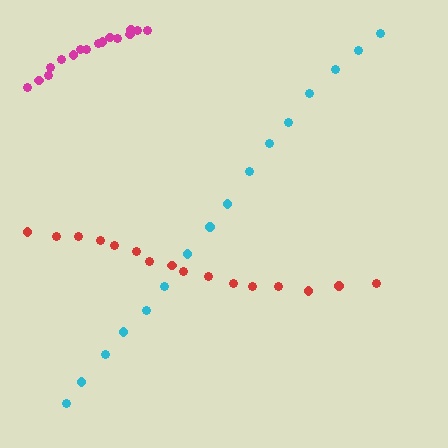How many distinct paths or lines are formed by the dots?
There are 3 distinct paths.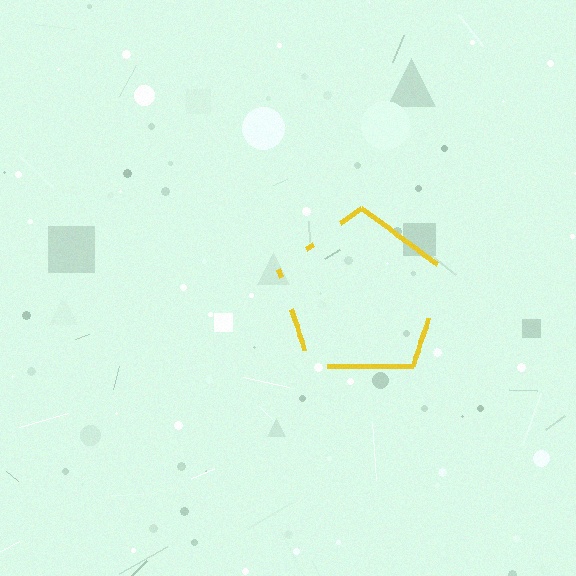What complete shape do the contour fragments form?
The contour fragments form a pentagon.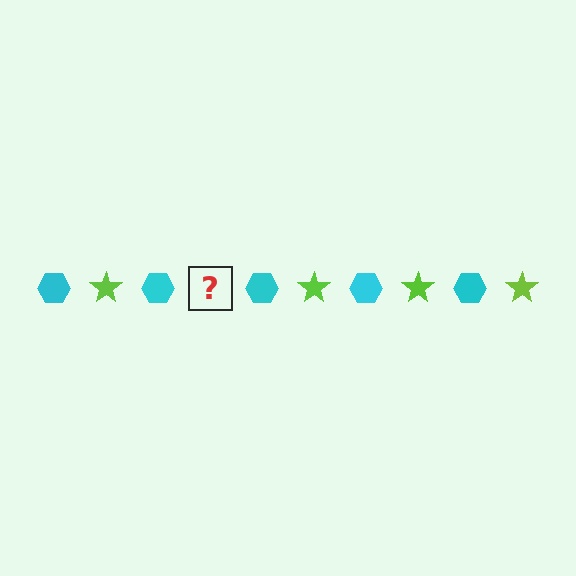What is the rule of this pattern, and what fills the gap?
The rule is that the pattern alternates between cyan hexagon and lime star. The gap should be filled with a lime star.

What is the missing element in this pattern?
The missing element is a lime star.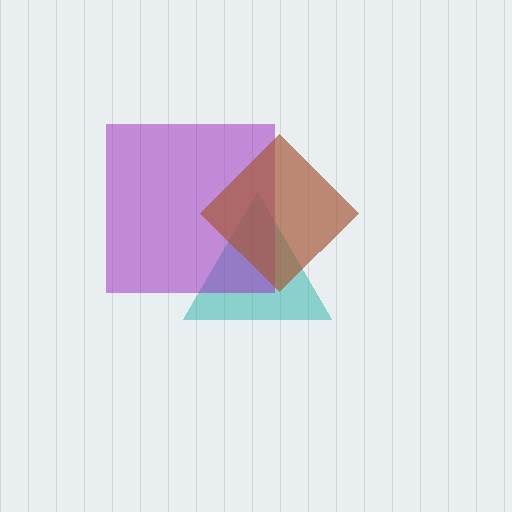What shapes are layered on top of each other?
The layered shapes are: a teal triangle, a purple square, a brown diamond.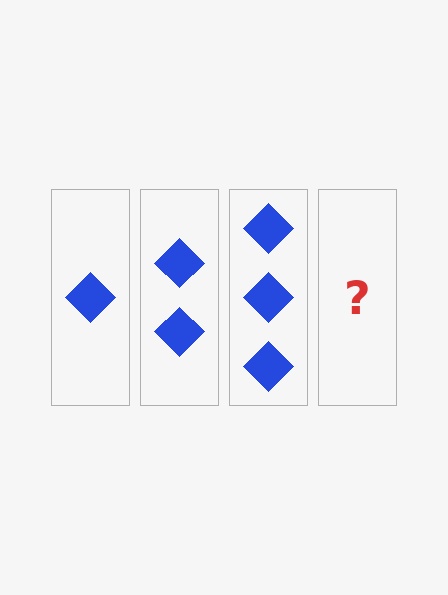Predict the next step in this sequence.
The next step is 4 diamonds.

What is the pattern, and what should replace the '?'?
The pattern is that each step adds one more diamond. The '?' should be 4 diamonds.